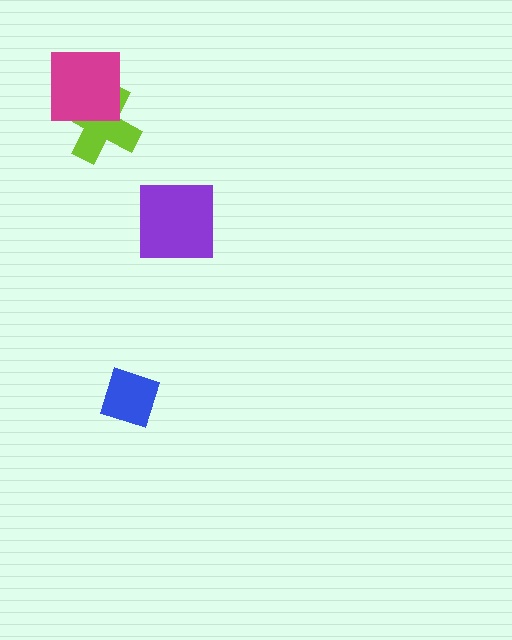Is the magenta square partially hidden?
No, no other shape covers it.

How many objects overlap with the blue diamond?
0 objects overlap with the blue diamond.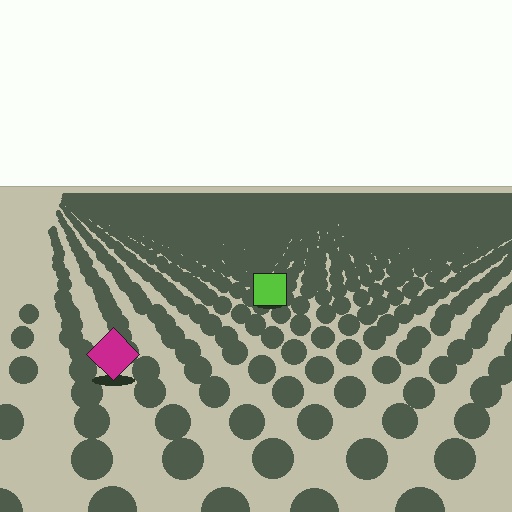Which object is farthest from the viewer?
The lime square is farthest from the viewer. It appears smaller and the ground texture around it is denser.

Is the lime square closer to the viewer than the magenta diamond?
No. The magenta diamond is closer — you can tell from the texture gradient: the ground texture is coarser near it.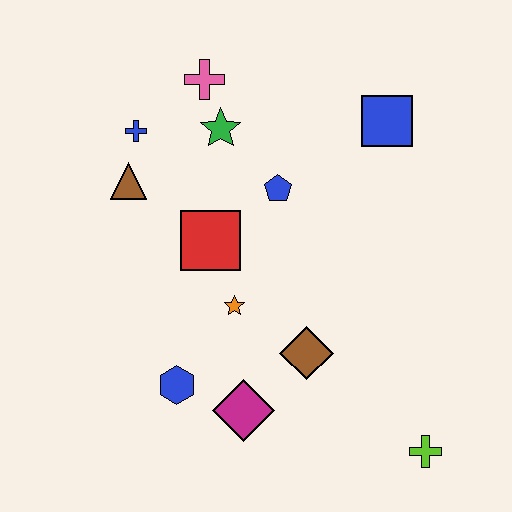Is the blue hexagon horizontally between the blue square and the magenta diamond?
No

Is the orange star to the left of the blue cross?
No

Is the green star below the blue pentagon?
No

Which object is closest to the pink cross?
The green star is closest to the pink cross.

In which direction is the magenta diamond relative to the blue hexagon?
The magenta diamond is to the right of the blue hexagon.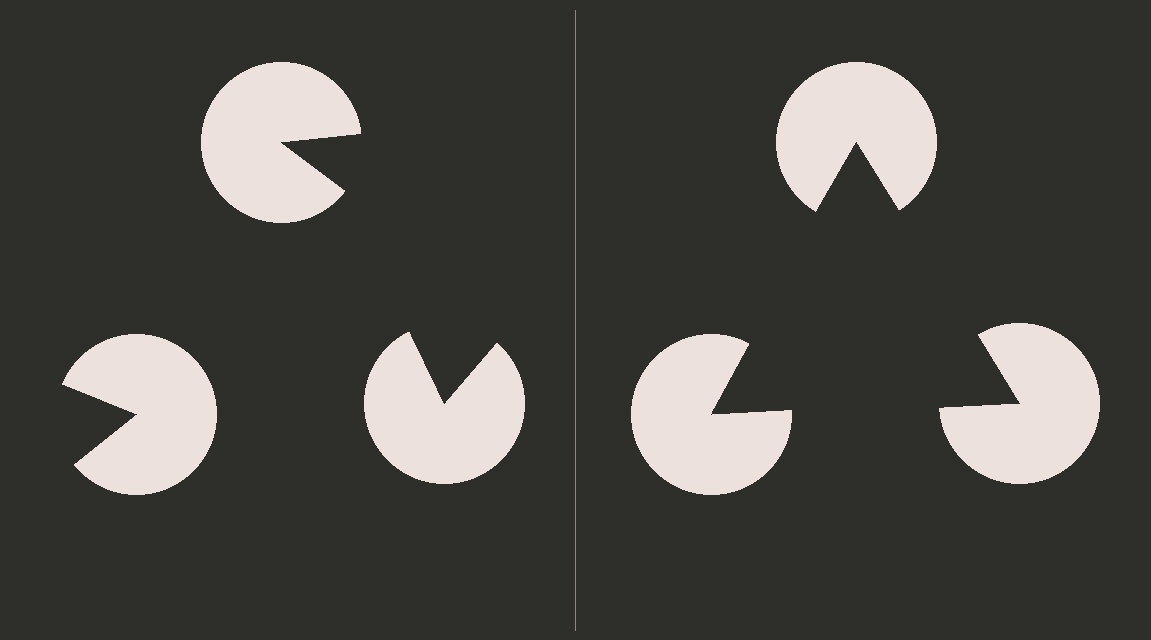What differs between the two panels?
The pac-man discs are positioned identically on both sides; only the wedge orientations differ. On the right they align to a triangle; on the left they are misaligned.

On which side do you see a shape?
An illusory triangle appears on the right side. On the left side the wedge cuts are rotated, so no coherent shape forms.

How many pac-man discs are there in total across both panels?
6 — 3 on each side.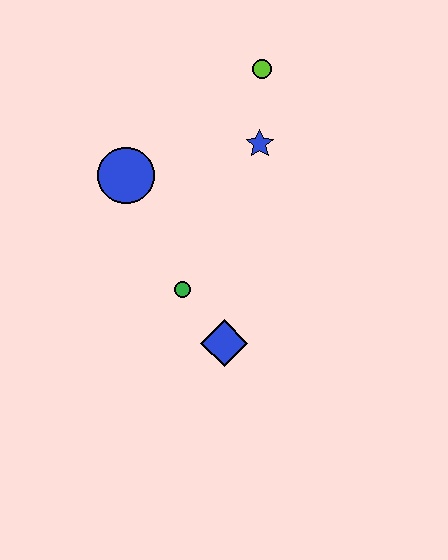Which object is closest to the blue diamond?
The green circle is closest to the blue diamond.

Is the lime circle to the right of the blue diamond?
Yes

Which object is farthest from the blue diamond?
The lime circle is farthest from the blue diamond.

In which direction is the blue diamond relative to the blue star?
The blue diamond is below the blue star.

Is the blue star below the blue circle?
No